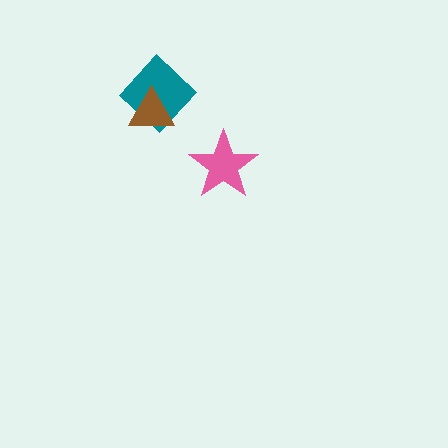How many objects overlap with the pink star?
0 objects overlap with the pink star.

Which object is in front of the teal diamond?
The brown triangle is in front of the teal diamond.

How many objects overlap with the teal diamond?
1 object overlaps with the teal diamond.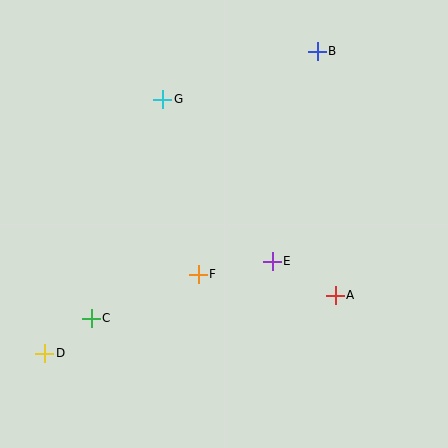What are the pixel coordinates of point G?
Point G is at (163, 99).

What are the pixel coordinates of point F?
Point F is at (198, 274).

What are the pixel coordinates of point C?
Point C is at (91, 318).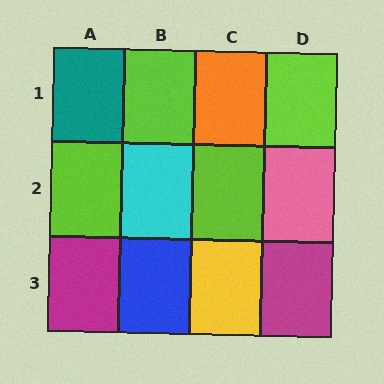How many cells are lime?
4 cells are lime.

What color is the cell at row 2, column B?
Cyan.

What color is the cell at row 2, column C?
Lime.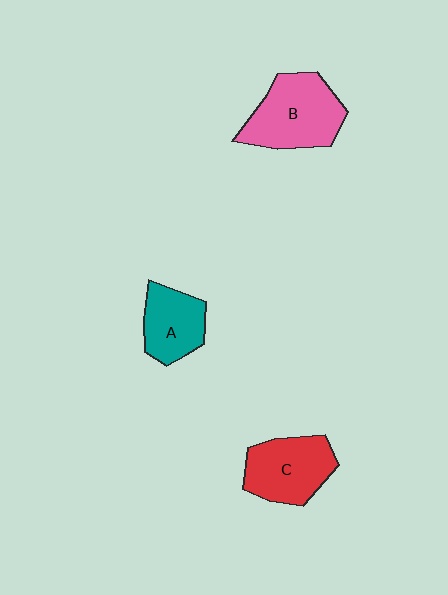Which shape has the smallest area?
Shape A (teal).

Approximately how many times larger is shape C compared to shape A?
Approximately 1.3 times.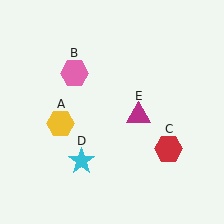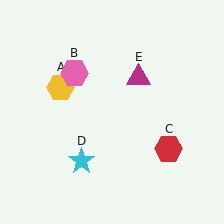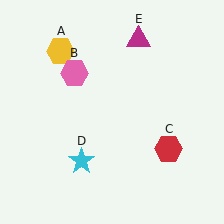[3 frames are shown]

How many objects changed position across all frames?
2 objects changed position: yellow hexagon (object A), magenta triangle (object E).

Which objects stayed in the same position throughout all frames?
Pink hexagon (object B) and red hexagon (object C) and cyan star (object D) remained stationary.